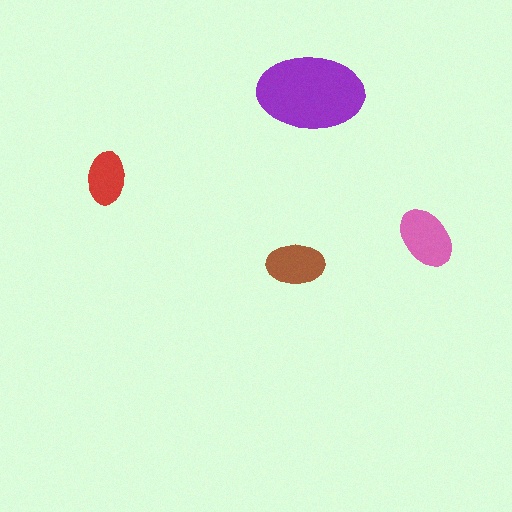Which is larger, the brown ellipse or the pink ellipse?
The pink one.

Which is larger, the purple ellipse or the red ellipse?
The purple one.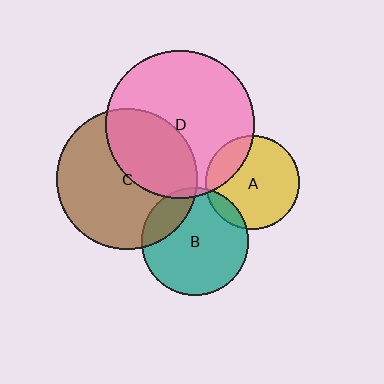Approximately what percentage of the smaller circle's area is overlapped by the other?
Approximately 5%.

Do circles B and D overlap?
Yes.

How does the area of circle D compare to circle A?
Approximately 2.5 times.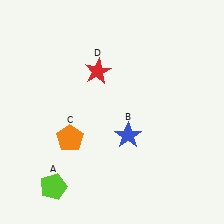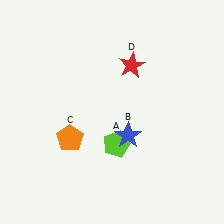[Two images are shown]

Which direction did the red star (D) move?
The red star (D) moved right.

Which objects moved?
The objects that moved are: the lime pentagon (A), the red star (D).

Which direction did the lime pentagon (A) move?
The lime pentagon (A) moved right.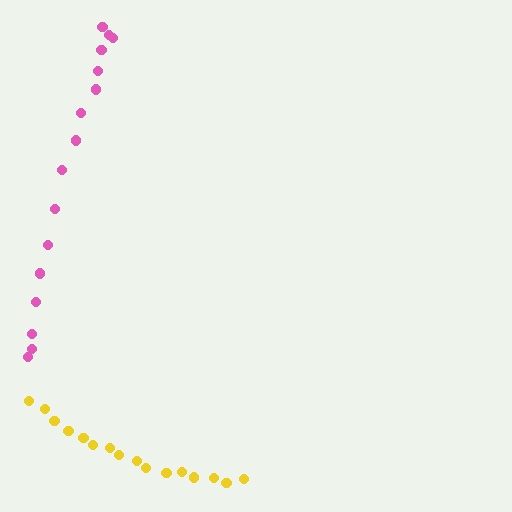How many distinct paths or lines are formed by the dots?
There are 2 distinct paths.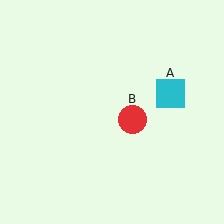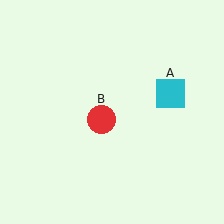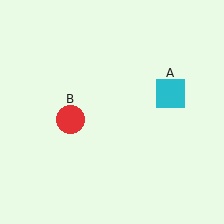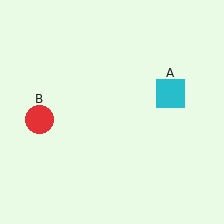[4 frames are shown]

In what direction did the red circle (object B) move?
The red circle (object B) moved left.